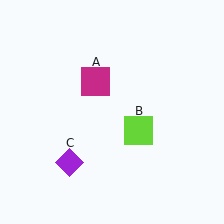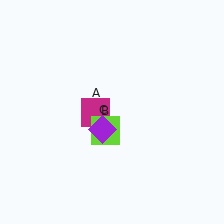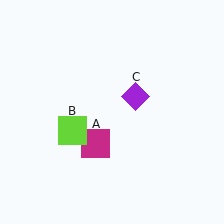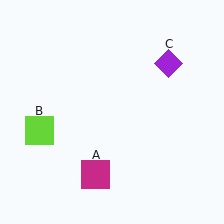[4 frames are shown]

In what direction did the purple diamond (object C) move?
The purple diamond (object C) moved up and to the right.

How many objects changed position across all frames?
3 objects changed position: magenta square (object A), lime square (object B), purple diamond (object C).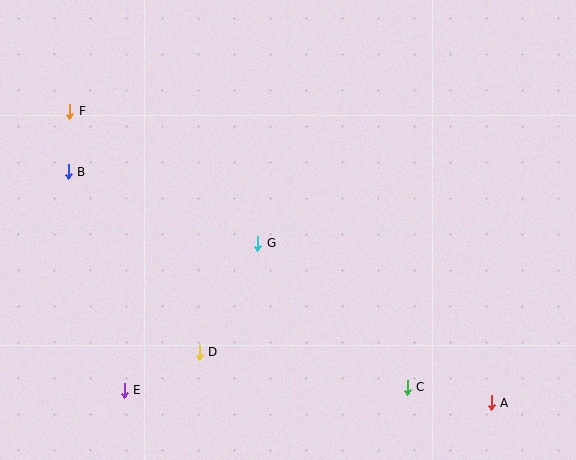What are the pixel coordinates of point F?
Point F is at (70, 111).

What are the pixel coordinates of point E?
Point E is at (124, 390).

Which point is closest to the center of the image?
Point G at (258, 243) is closest to the center.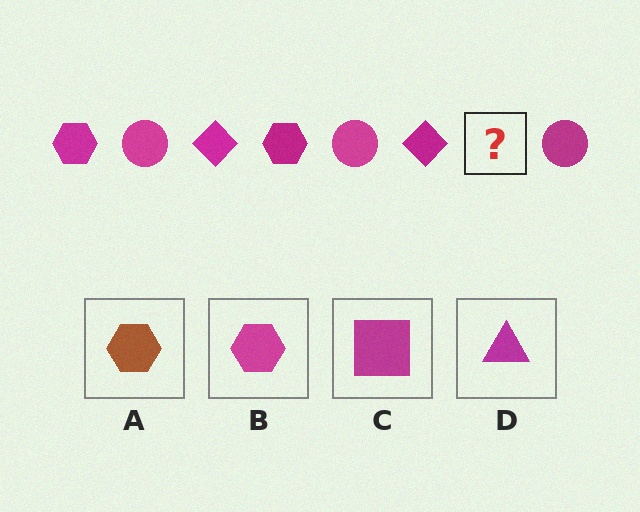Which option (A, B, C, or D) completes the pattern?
B.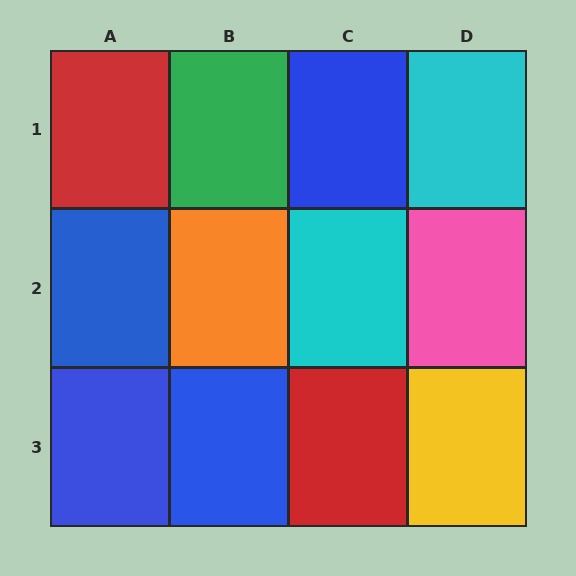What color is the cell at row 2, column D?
Pink.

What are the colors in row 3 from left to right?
Blue, blue, red, yellow.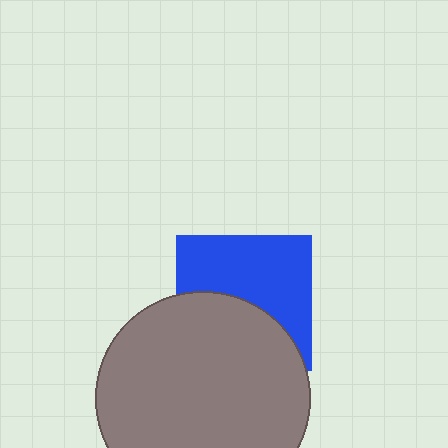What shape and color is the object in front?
The object in front is a gray circle.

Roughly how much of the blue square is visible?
About half of it is visible (roughly 54%).